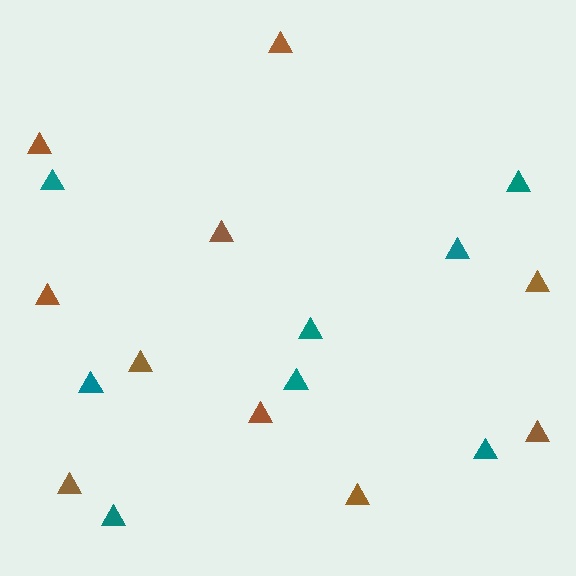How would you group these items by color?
There are 2 groups: one group of teal triangles (8) and one group of brown triangles (10).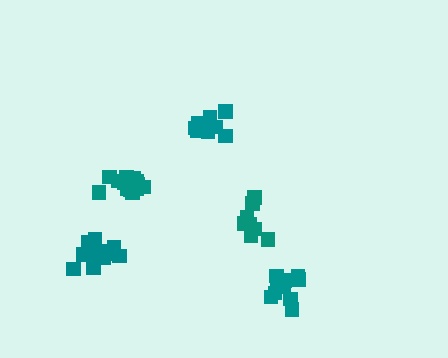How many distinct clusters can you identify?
There are 5 distinct clusters.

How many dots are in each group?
Group 1: 11 dots, Group 2: 13 dots, Group 3: 12 dots, Group 4: 9 dots, Group 5: 8 dots (53 total).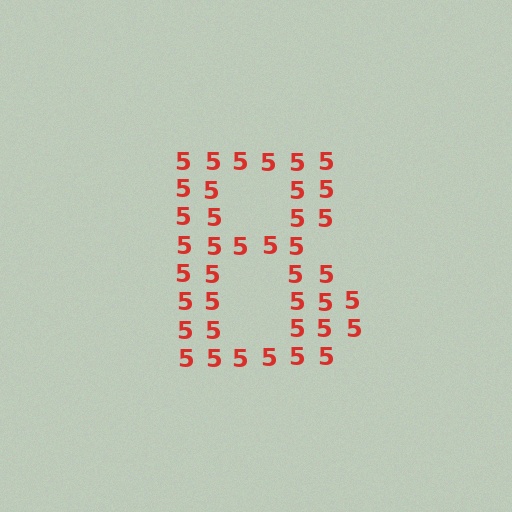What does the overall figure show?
The overall figure shows the letter B.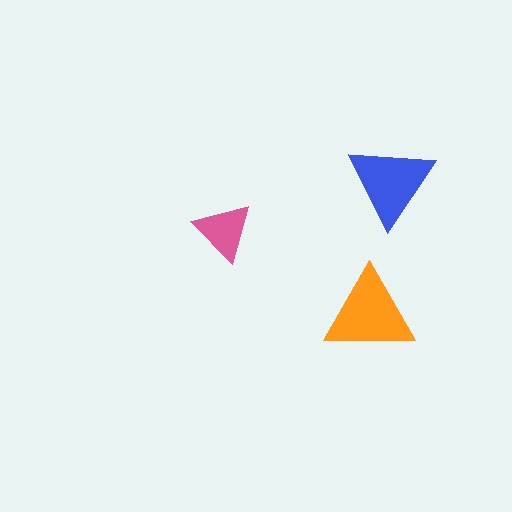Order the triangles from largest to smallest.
the orange one, the blue one, the pink one.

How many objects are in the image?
There are 3 objects in the image.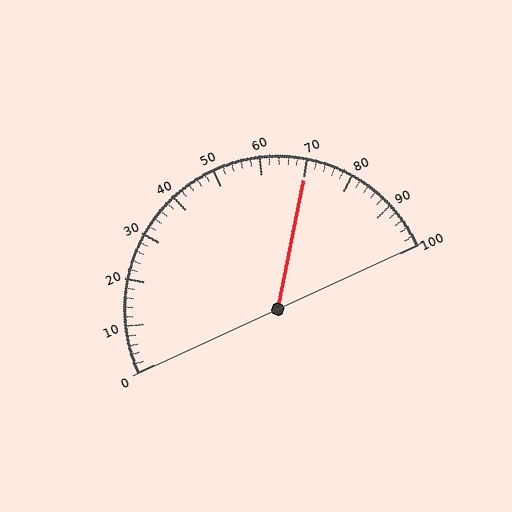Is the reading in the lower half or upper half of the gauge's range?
The reading is in the upper half of the range (0 to 100).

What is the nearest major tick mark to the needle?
The nearest major tick mark is 70.